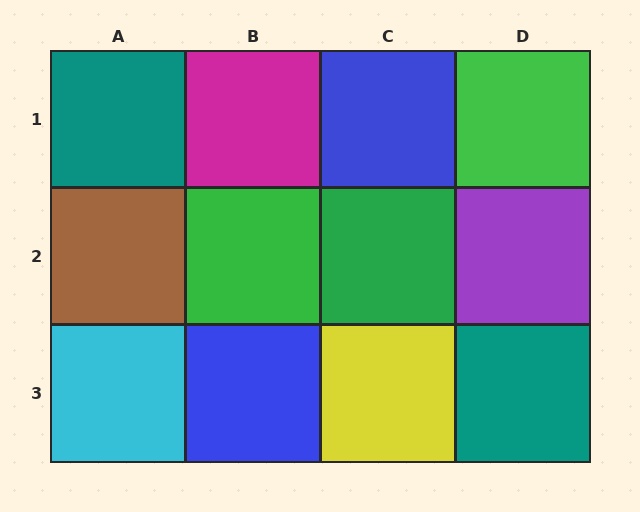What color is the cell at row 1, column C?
Blue.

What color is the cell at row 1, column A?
Teal.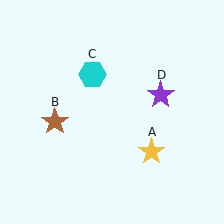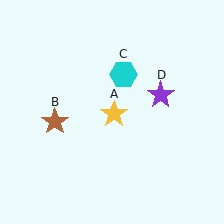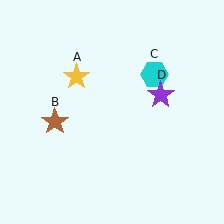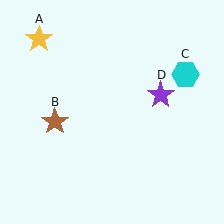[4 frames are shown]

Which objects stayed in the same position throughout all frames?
Brown star (object B) and purple star (object D) remained stationary.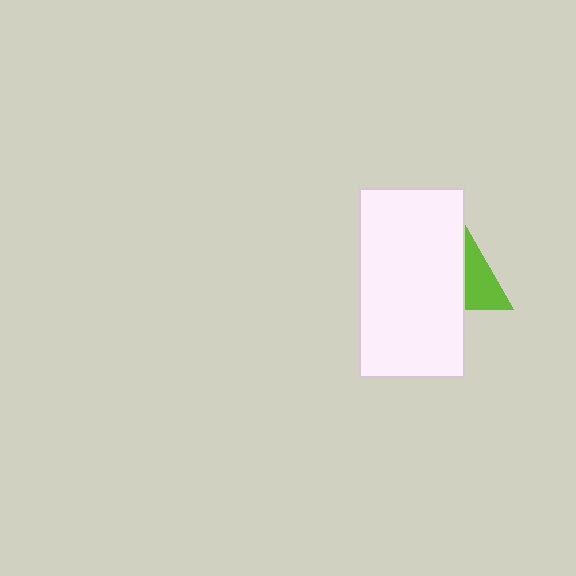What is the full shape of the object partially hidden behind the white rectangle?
The partially hidden object is a lime triangle.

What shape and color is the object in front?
The object in front is a white rectangle.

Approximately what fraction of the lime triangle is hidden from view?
Roughly 56% of the lime triangle is hidden behind the white rectangle.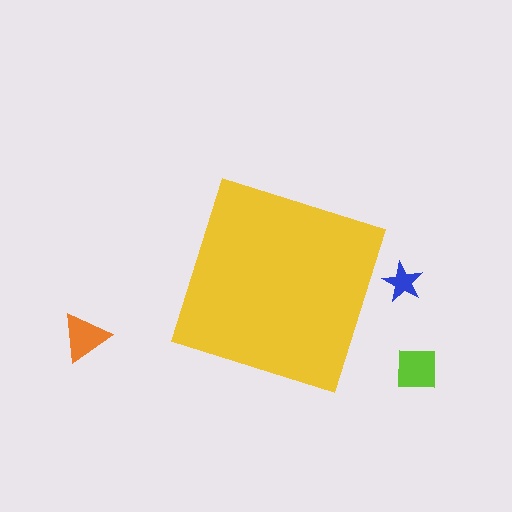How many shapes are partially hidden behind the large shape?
0 shapes are partially hidden.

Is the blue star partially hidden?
No, the blue star is fully visible.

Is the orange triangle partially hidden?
No, the orange triangle is fully visible.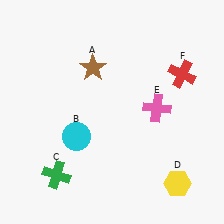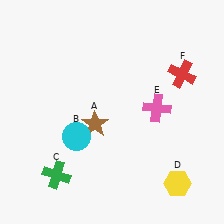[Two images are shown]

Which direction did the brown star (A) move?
The brown star (A) moved down.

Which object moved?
The brown star (A) moved down.